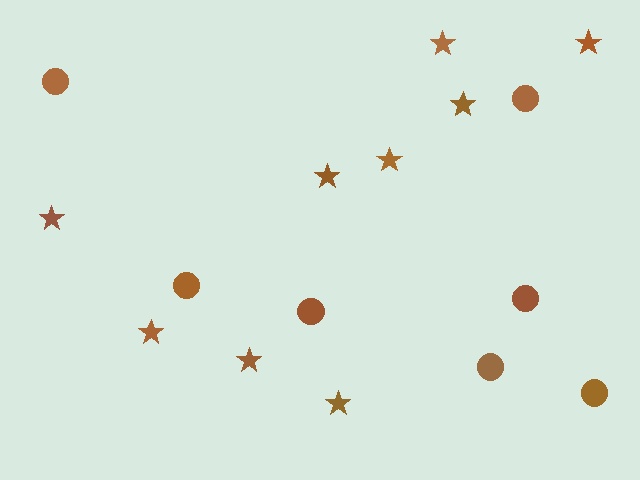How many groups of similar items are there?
There are 2 groups: one group of stars (9) and one group of circles (7).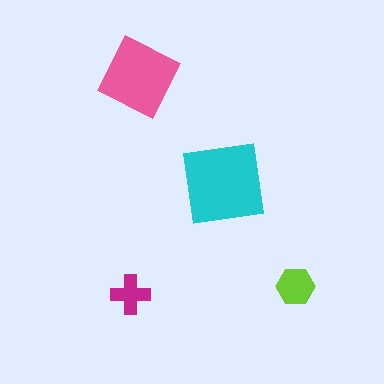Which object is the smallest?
The magenta cross.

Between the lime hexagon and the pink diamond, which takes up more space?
The pink diamond.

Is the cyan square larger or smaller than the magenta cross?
Larger.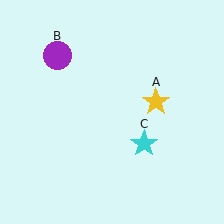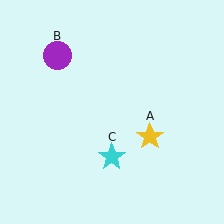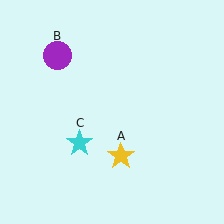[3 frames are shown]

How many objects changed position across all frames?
2 objects changed position: yellow star (object A), cyan star (object C).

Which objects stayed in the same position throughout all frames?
Purple circle (object B) remained stationary.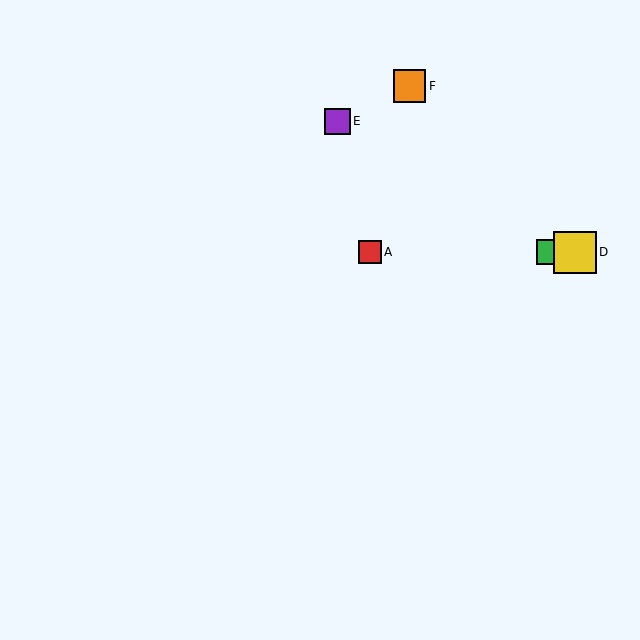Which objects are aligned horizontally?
Objects A, B, C, D are aligned horizontally.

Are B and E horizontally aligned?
No, B is at y≈252 and E is at y≈121.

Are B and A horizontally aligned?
Yes, both are at y≈252.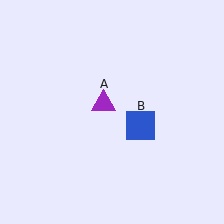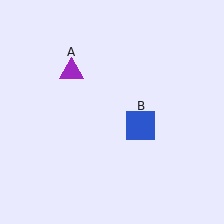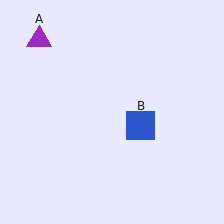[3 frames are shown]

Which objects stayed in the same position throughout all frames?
Blue square (object B) remained stationary.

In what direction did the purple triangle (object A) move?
The purple triangle (object A) moved up and to the left.